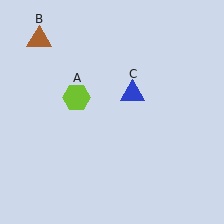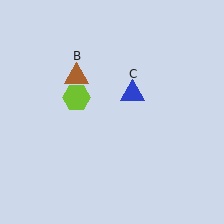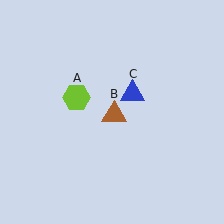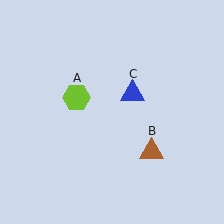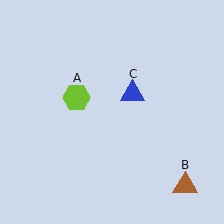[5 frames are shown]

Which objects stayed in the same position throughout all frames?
Lime hexagon (object A) and blue triangle (object C) remained stationary.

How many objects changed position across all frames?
1 object changed position: brown triangle (object B).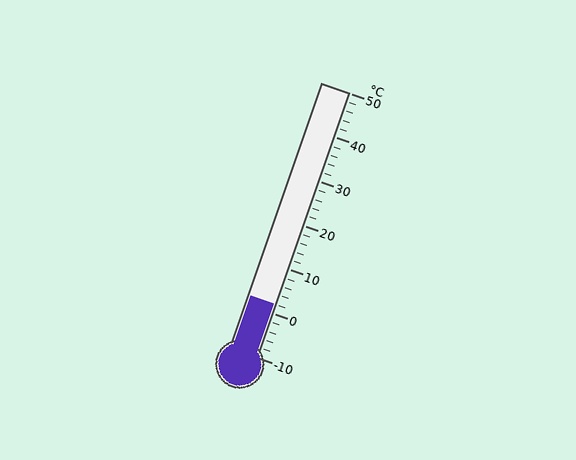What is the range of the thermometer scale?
The thermometer scale ranges from -10°C to 50°C.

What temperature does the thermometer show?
The thermometer shows approximately 2°C.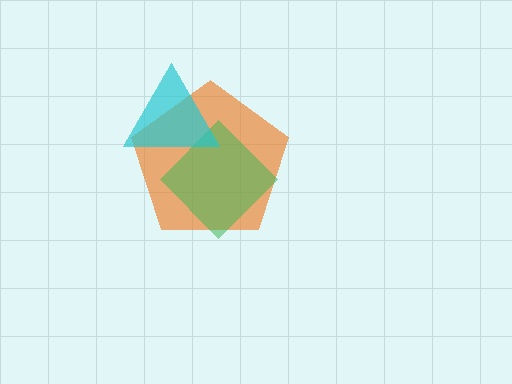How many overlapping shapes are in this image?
There are 3 overlapping shapes in the image.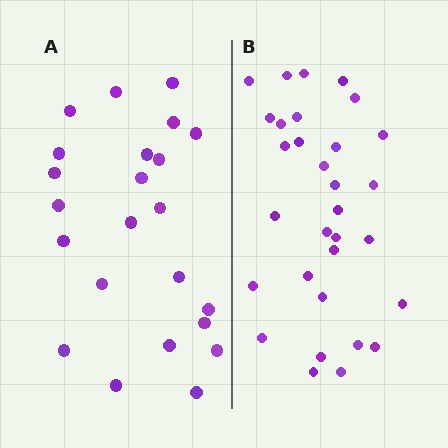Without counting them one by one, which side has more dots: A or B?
Region B (the right region) has more dots.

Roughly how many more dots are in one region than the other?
Region B has roughly 8 or so more dots than region A.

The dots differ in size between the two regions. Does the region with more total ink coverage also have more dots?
No. Region A has more total ink coverage because its dots are larger, but region B actually contains more individual dots. Total area can be misleading — the number of items is what matters here.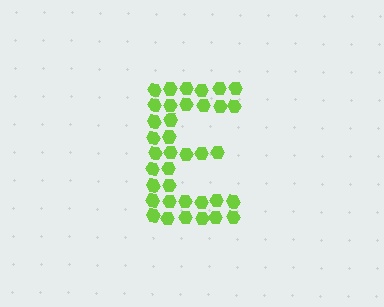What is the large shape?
The large shape is the letter E.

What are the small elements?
The small elements are hexagons.